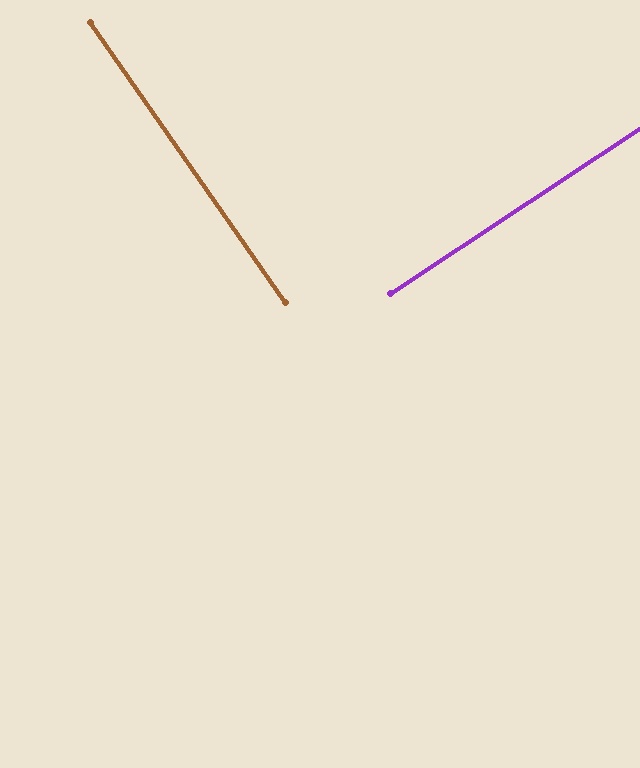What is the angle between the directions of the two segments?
Approximately 88 degrees.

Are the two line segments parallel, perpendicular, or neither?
Perpendicular — they meet at approximately 88°.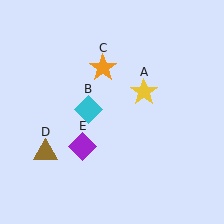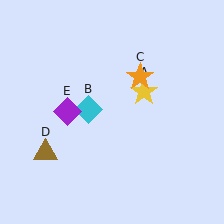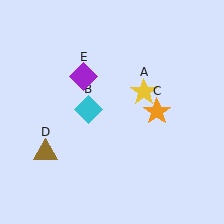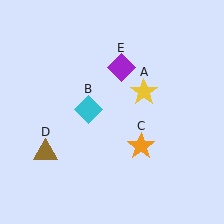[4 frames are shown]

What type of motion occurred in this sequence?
The orange star (object C), purple diamond (object E) rotated clockwise around the center of the scene.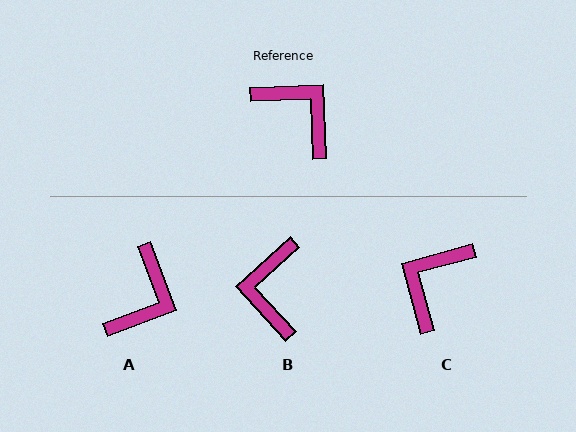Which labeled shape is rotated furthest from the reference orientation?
B, about 131 degrees away.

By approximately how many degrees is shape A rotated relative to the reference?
Approximately 71 degrees clockwise.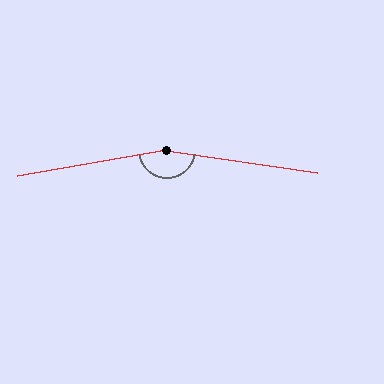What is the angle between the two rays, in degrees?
Approximately 162 degrees.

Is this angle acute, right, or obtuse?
It is obtuse.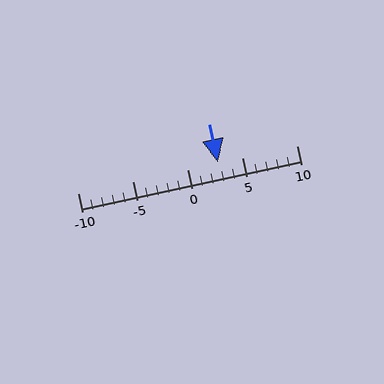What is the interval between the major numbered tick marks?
The major tick marks are spaced 5 units apart.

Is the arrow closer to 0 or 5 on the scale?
The arrow is closer to 5.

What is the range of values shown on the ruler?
The ruler shows values from -10 to 10.